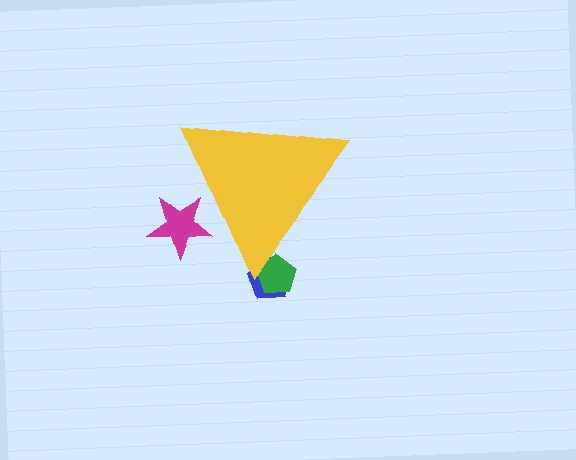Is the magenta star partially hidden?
Yes, the magenta star is partially hidden behind the yellow triangle.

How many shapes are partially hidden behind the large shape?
3 shapes are partially hidden.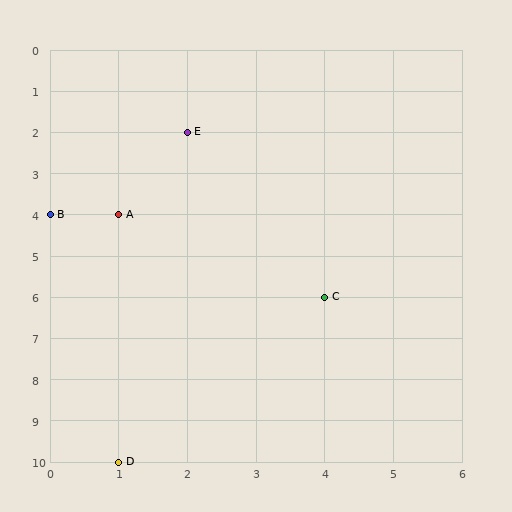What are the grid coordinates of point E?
Point E is at grid coordinates (2, 2).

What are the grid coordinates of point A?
Point A is at grid coordinates (1, 4).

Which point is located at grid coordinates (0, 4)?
Point B is at (0, 4).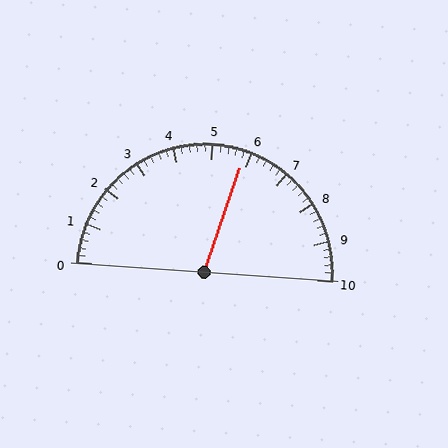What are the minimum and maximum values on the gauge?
The gauge ranges from 0 to 10.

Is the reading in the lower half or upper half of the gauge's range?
The reading is in the upper half of the range (0 to 10).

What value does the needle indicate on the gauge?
The needle indicates approximately 5.8.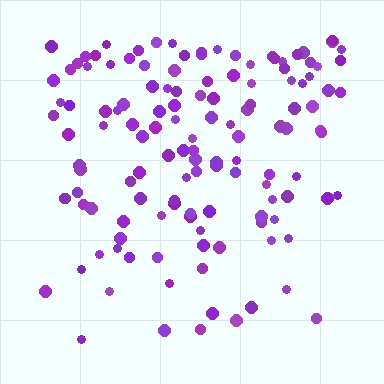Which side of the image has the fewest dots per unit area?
The bottom.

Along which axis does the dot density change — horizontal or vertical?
Vertical.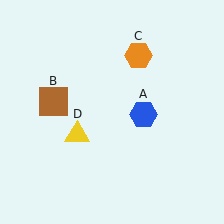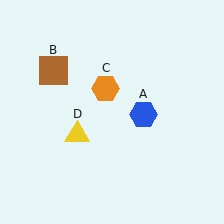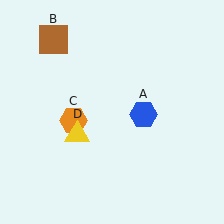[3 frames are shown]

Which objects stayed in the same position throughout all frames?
Blue hexagon (object A) and yellow triangle (object D) remained stationary.